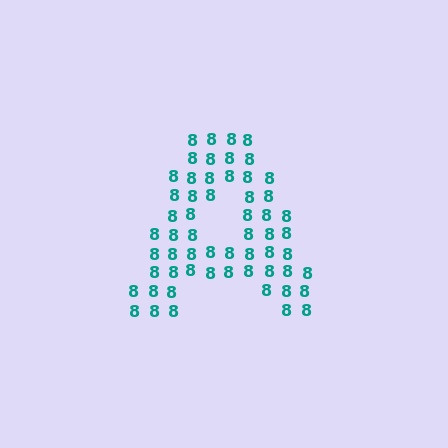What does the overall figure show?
The overall figure shows the letter A.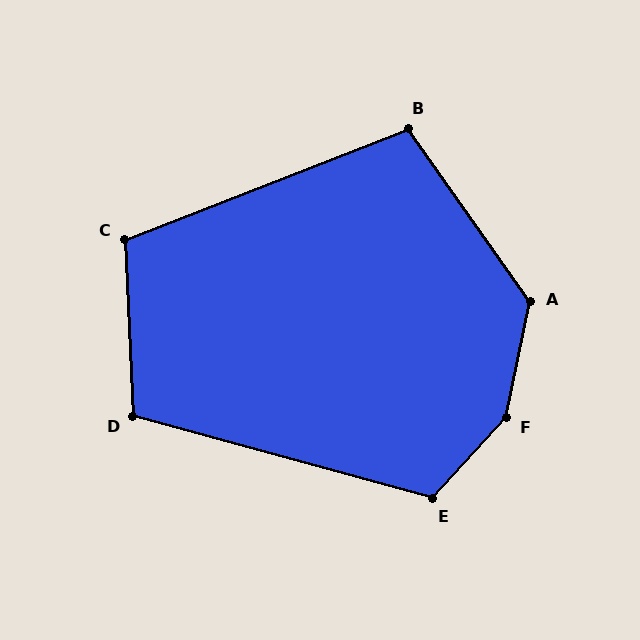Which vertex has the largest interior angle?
F, at approximately 149 degrees.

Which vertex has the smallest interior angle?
B, at approximately 104 degrees.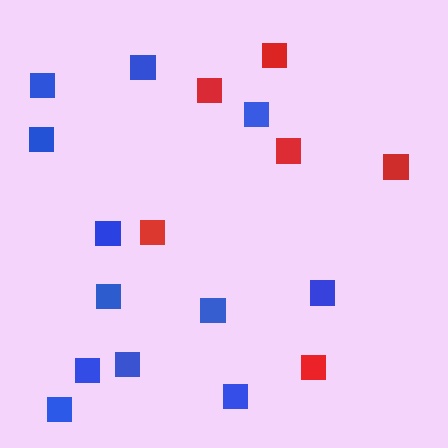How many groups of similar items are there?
There are 2 groups: one group of blue squares (12) and one group of red squares (6).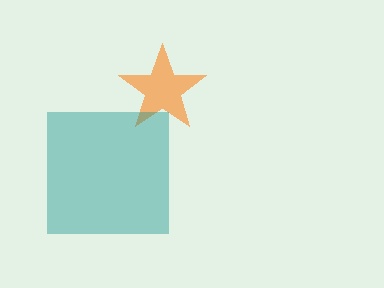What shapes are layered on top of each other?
The layered shapes are: an orange star, a teal square.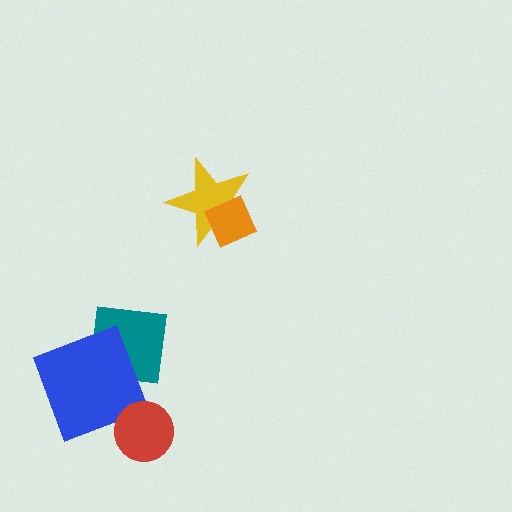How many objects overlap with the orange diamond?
1 object overlaps with the orange diamond.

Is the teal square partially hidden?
Yes, it is partially covered by another shape.